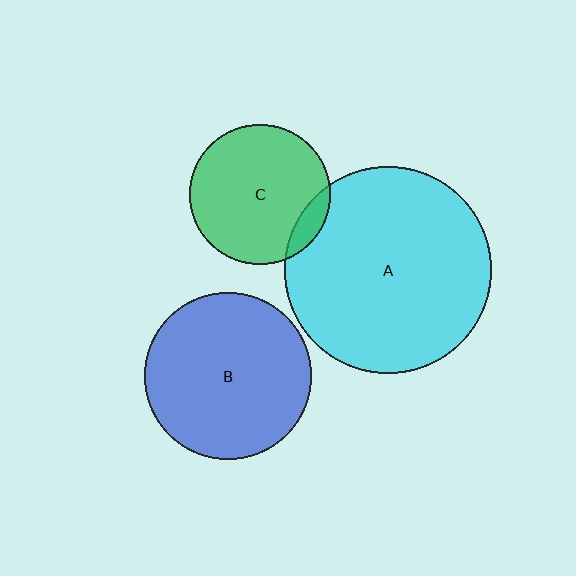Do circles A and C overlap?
Yes.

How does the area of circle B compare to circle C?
Approximately 1.4 times.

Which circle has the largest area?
Circle A (cyan).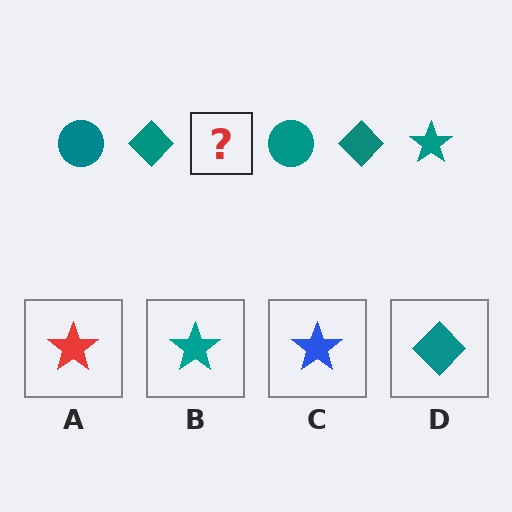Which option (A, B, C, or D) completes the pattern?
B.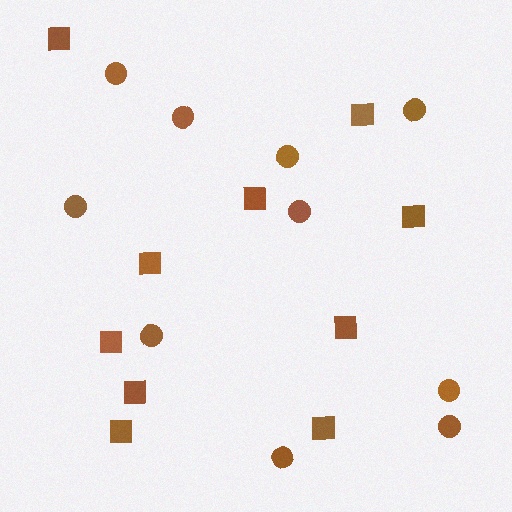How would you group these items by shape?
There are 2 groups: one group of squares (10) and one group of circles (10).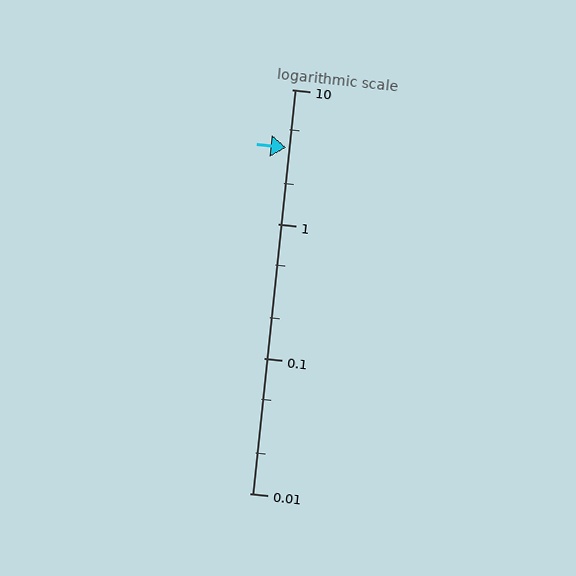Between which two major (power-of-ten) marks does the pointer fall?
The pointer is between 1 and 10.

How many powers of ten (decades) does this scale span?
The scale spans 3 decades, from 0.01 to 10.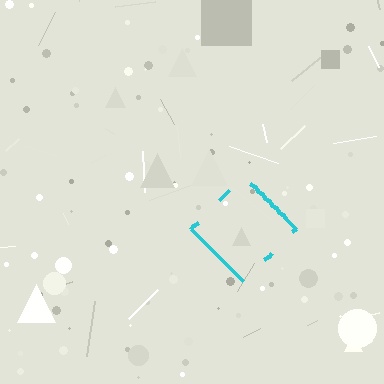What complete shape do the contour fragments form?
The contour fragments form a diamond.